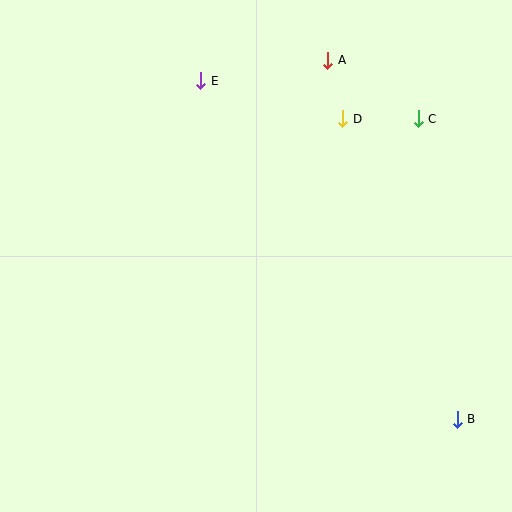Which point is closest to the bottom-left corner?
Point B is closest to the bottom-left corner.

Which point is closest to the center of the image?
Point D at (343, 119) is closest to the center.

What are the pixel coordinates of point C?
Point C is at (418, 119).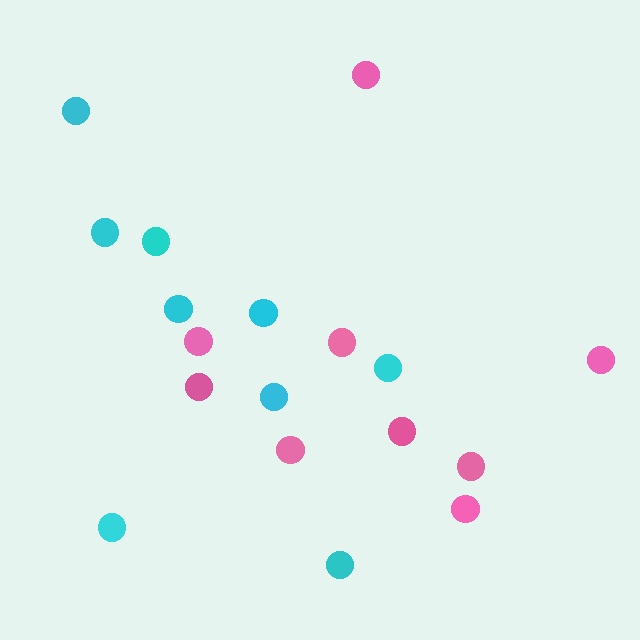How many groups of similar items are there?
There are 2 groups: one group of cyan circles (9) and one group of pink circles (9).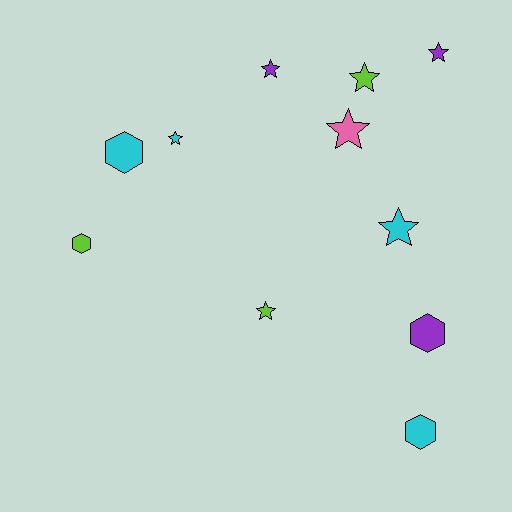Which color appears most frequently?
Cyan, with 4 objects.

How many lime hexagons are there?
There is 1 lime hexagon.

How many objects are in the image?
There are 11 objects.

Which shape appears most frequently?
Star, with 7 objects.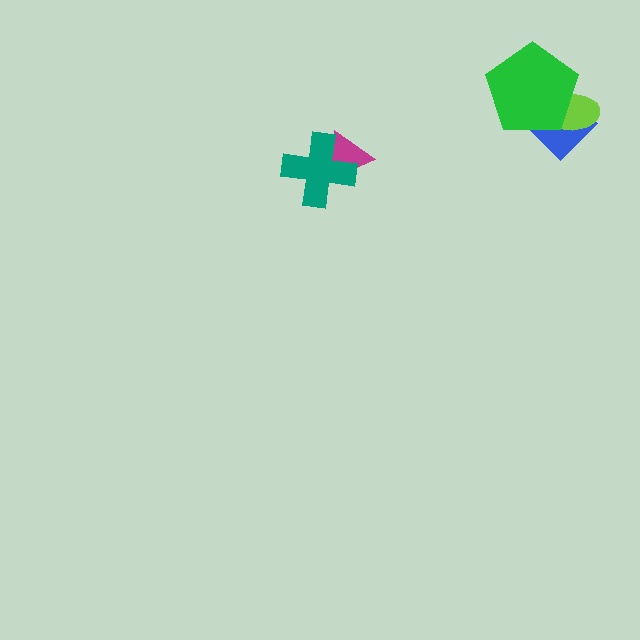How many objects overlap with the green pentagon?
2 objects overlap with the green pentagon.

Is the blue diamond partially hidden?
Yes, it is partially covered by another shape.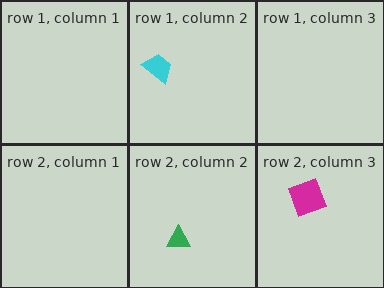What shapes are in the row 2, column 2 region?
The green triangle.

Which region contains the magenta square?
The row 2, column 3 region.